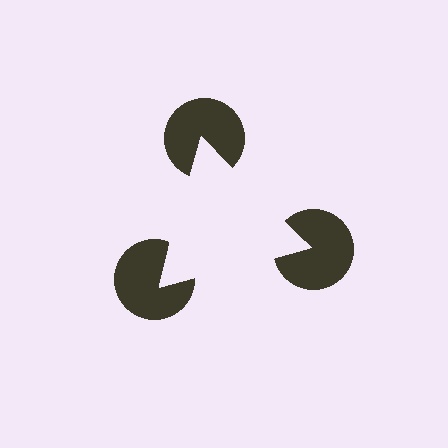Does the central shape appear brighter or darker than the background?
It typically appears slightly brighter than the background, even though no actual brightness change is drawn.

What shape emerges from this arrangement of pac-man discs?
An illusory triangle — its edges are inferred from the aligned wedge cuts in the pac-man discs, not physically drawn.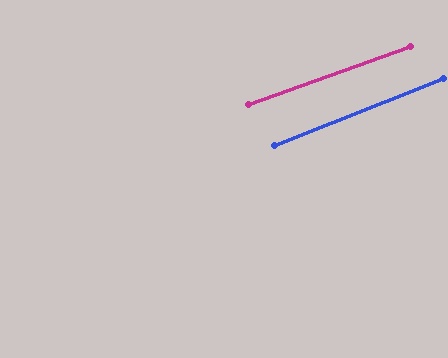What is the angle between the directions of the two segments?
Approximately 2 degrees.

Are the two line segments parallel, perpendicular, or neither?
Parallel — their directions differ by only 1.6°.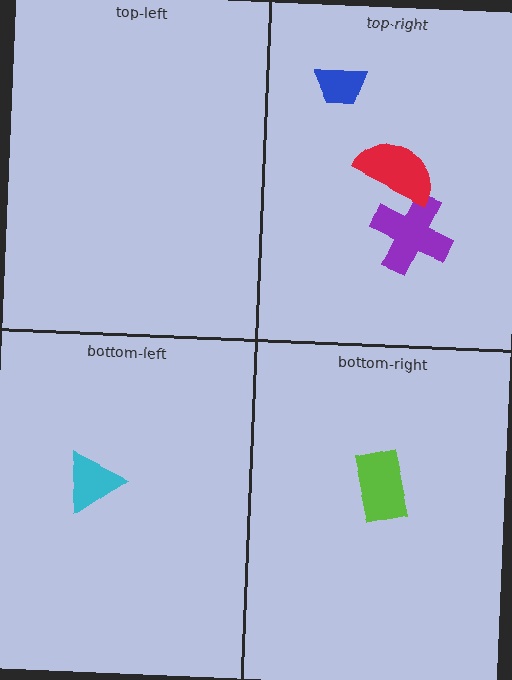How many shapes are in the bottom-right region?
1.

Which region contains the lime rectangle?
The bottom-right region.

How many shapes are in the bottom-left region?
1.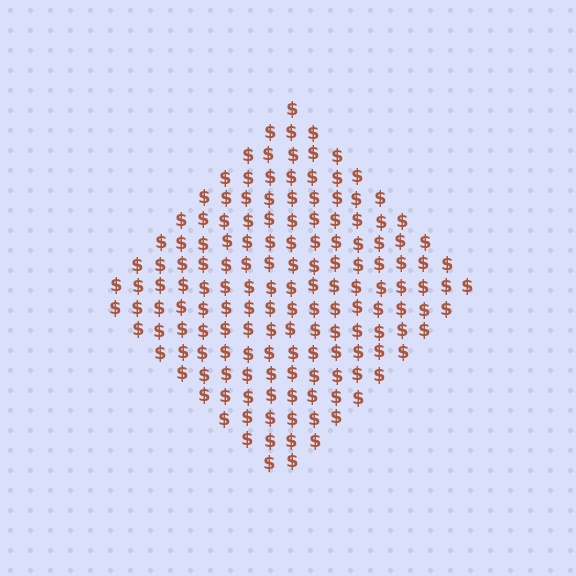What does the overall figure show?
The overall figure shows a diamond.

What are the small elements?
The small elements are dollar signs.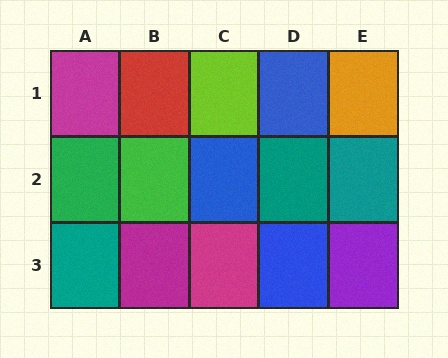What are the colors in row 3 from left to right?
Teal, magenta, magenta, blue, purple.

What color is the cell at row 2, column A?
Green.